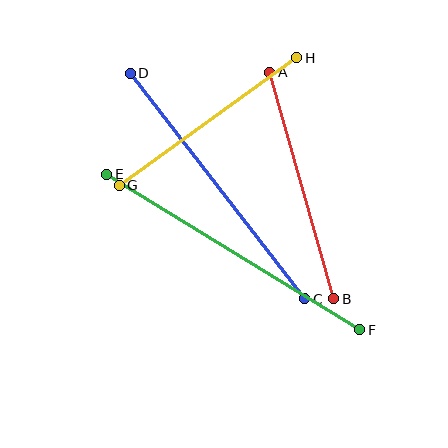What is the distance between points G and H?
The distance is approximately 218 pixels.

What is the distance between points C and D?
The distance is approximately 285 pixels.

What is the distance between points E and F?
The distance is approximately 297 pixels.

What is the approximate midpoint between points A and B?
The midpoint is at approximately (302, 186) pixels.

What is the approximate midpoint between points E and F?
The midpoint is at approximately (233, 252) pixels.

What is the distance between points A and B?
The distance is approximately 235 pixels.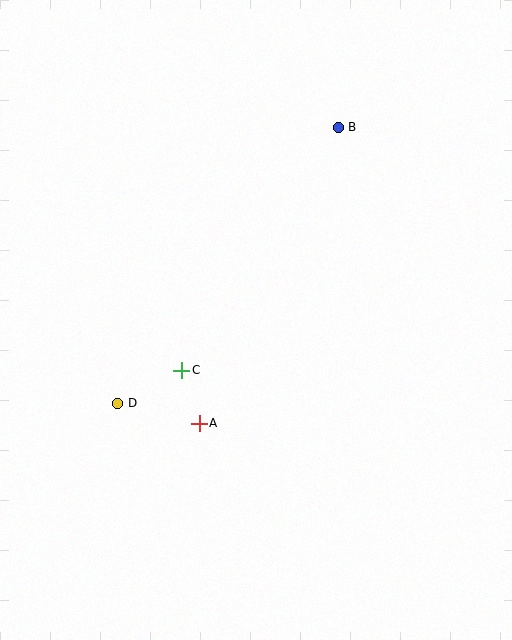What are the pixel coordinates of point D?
Point D is at (118, 403).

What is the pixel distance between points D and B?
The distance between D and B is 353 pixels.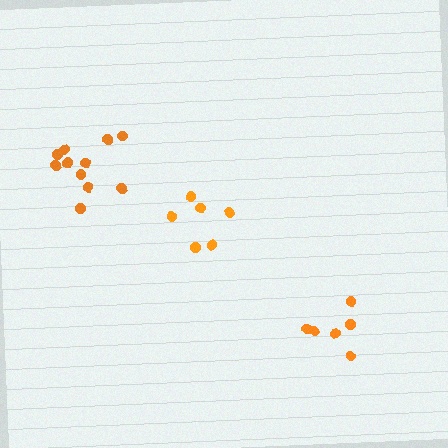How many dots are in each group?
Group 1: 6 dots, Group 2: 6 dots, Group 3: 11 dots (23 total).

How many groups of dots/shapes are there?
There are 3 groups.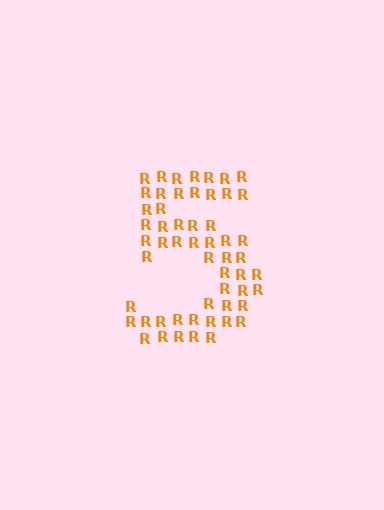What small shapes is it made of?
It is made of small letter R's.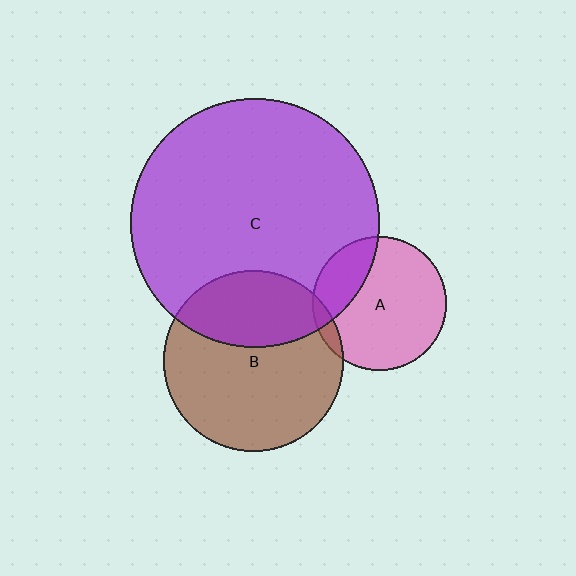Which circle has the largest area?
Circle C (purple).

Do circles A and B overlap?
Yes.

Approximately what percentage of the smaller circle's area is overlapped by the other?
Approximately 5%.